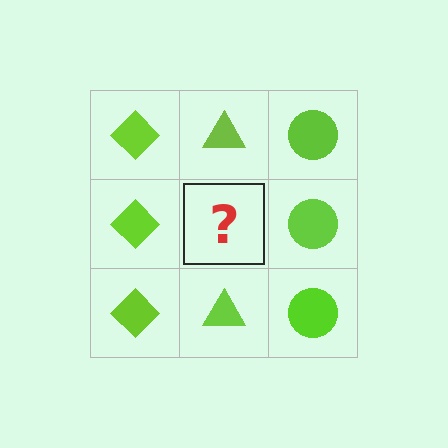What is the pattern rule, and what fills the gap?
The rule is that each column has a consistent shape. The gap should be filled with a lime triangle.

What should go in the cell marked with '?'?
The missing cell should contain a lime triangle.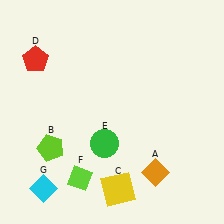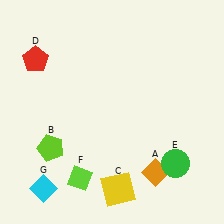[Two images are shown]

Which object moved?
The green circle (E) moved right.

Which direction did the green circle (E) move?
The green circle (E) moved right.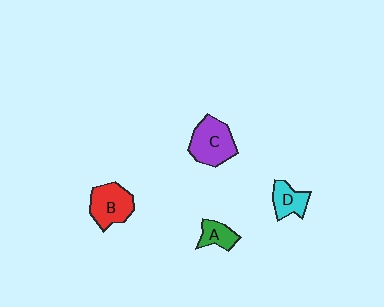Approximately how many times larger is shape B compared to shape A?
Approximately 1.8 times.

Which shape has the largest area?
Shape C (purple).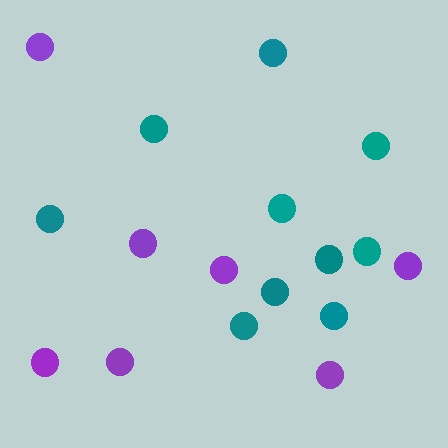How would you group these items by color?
There are 2 groups: one group of teal circles (10) and one group of purple circles (7).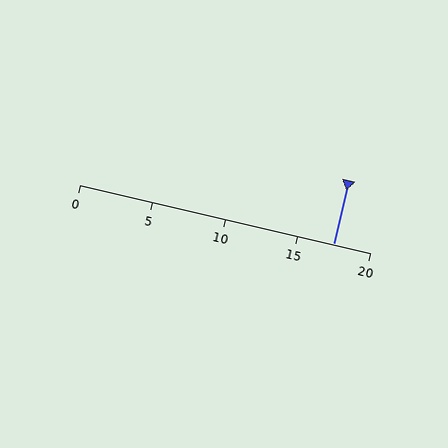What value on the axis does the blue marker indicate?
The marker indicates approximately 17.5.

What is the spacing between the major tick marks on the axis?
The major ticks are spaced 5 apart.